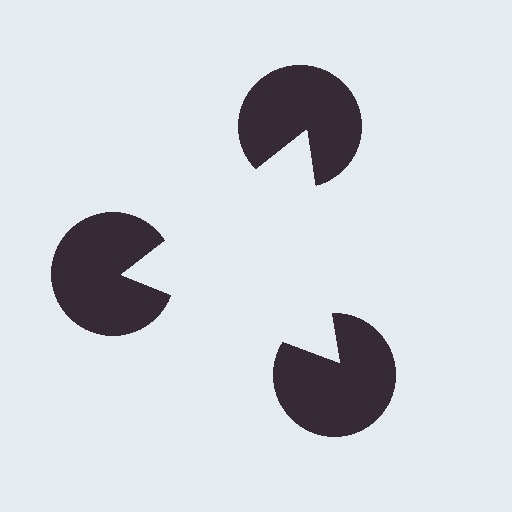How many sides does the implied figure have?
3 sides.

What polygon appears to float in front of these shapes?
An illusory triangle — its edges are inferred from the aligned wedge cuts in the pac-man discs, not physically drawn.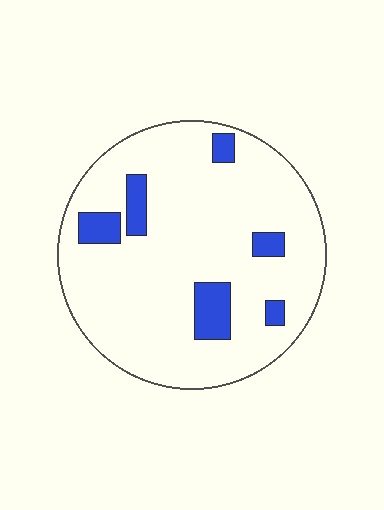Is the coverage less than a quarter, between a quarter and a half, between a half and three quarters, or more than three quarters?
Less than a quarter.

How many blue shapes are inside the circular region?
6.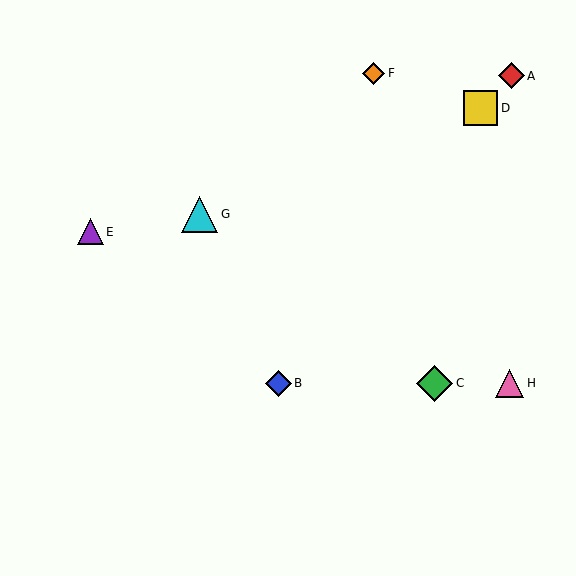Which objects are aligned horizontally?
Objects B, C, H are aligned horizontally.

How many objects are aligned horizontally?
3 objects (B, C, H) are aligned horizontally.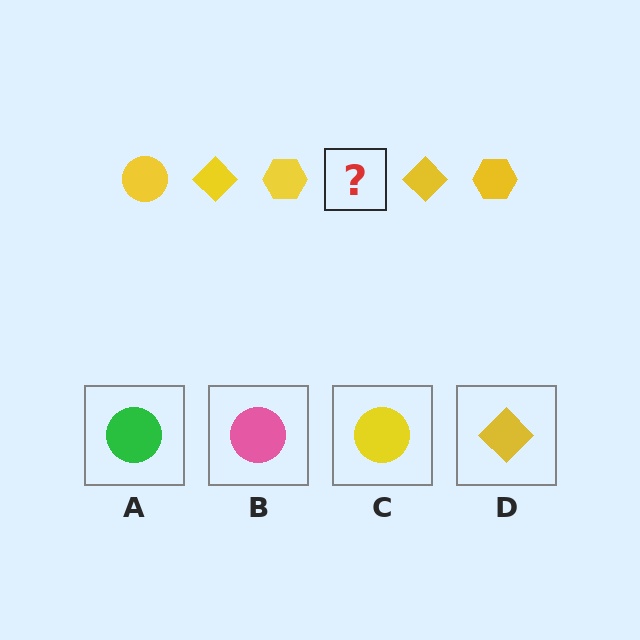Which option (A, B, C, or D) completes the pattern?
C.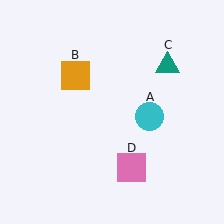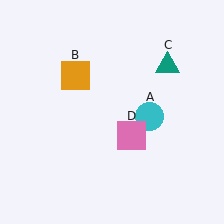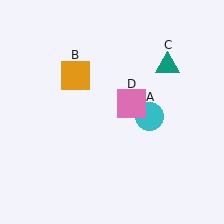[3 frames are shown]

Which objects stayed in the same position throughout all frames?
Cyan circle (object A) and orange square (object B) and teal triangle (object C) remained stationary.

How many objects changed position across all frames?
1 object changed position: pink square (object D).